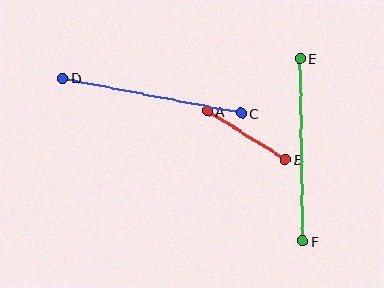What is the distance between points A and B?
The distance is approximately 92 pixels.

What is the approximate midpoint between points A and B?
The midpoint is at approximately (246, 136) pixels.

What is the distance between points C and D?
The distance is approximately 182 pixels.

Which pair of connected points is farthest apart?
Points E and F are farthest apart.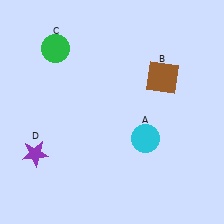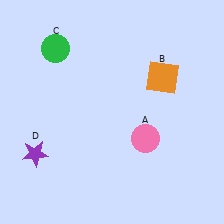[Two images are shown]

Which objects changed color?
A changed from cyan to pink. B changed from brown to orange.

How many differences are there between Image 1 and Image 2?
There are 2 differences between the two images.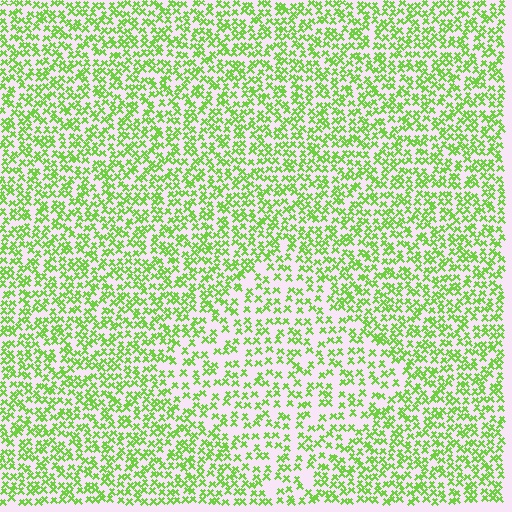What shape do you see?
I see a diamond.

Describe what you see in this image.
The image contains small lime elements arranged at two different densities. A diamond-shaped region is visible where the elements are less densely packed than the surrounding area.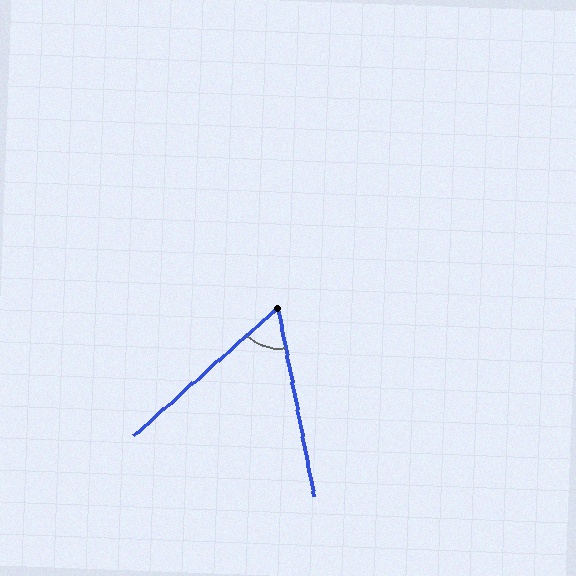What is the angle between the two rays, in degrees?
Approximately 59 degrees.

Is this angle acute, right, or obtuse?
It is acute.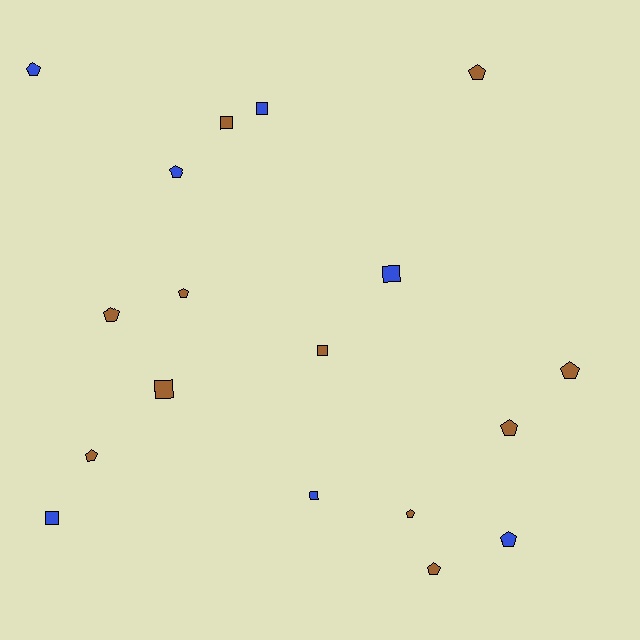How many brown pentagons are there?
There are 8 brown pentagons.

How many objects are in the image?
There are 18 objects.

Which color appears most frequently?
Brown, with 11 objects.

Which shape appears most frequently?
Pentagon, with 11 objects.